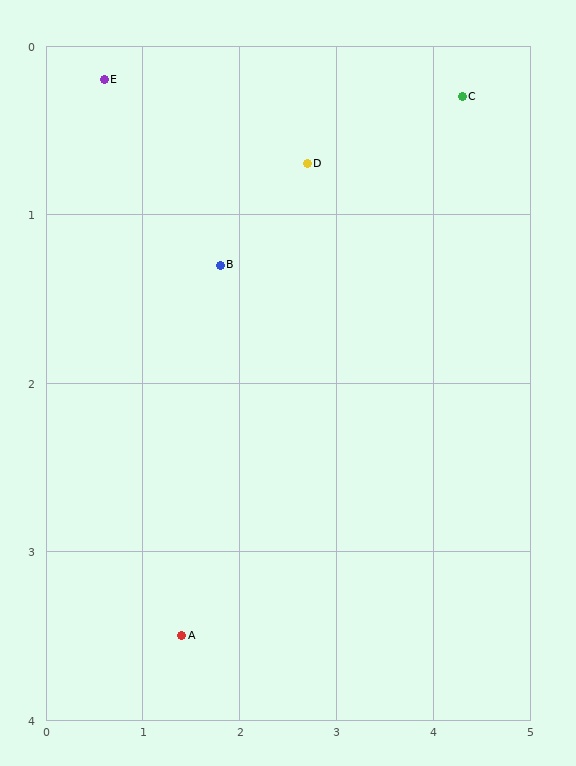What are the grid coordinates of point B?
Point B is at approximately (1.8, 1.3).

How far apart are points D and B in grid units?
Points D and B are about 1.1 grid units apart.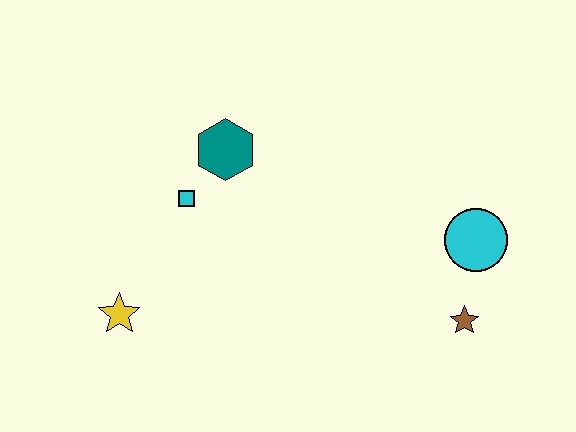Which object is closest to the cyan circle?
The brown star is closest to the cyan circle.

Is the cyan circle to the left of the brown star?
No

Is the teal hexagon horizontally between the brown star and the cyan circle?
No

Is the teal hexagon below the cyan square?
No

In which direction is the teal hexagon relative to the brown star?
The teal hexagon is to the left of the brown star.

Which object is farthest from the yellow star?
The cyan circle is farthest from the yellow star.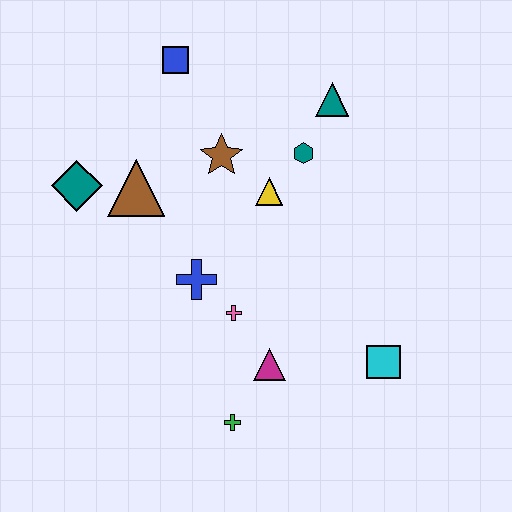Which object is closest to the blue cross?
The pink cross is closest to the blue cross.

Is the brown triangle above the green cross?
Yes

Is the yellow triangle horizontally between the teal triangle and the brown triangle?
Yes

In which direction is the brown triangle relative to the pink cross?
The brown triangle is above the pink cross.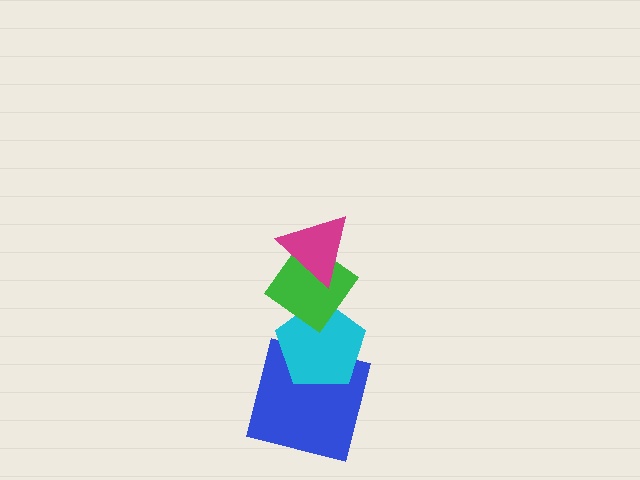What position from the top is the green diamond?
The green diamond is 2nd from the top.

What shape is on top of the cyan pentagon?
The green diamond is on top of the cyan pentagon.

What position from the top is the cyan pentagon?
The cyan pentagon is 3rd from the top.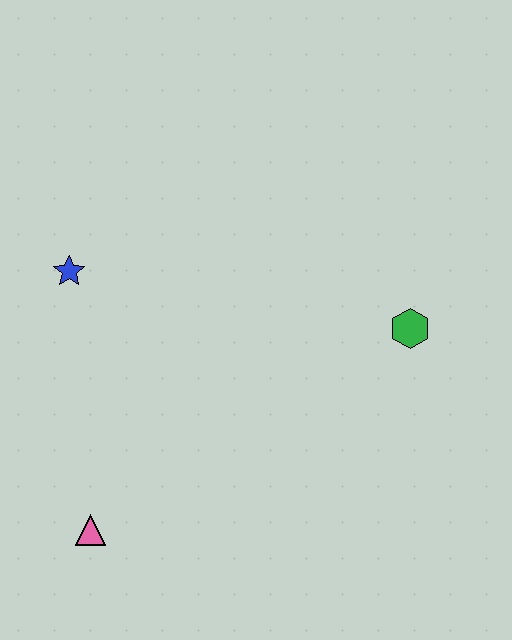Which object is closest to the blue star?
The pink triangle is closest to the blue star.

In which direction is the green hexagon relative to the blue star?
The green hexagon is to the right of the blue star.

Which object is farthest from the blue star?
The green hexagon is farthest from the blue star.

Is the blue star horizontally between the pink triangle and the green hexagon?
No